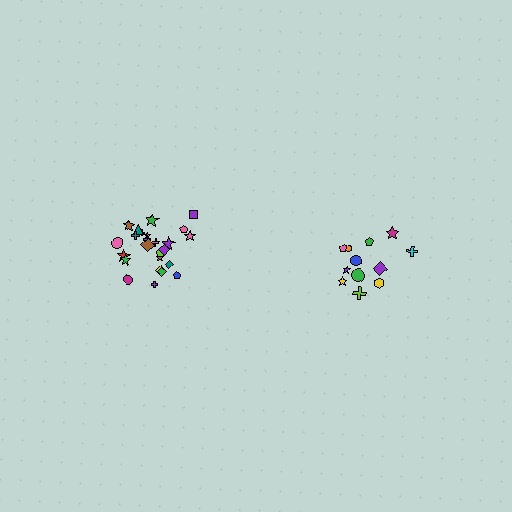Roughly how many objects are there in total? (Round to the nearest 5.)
Roughly 35 objects in total.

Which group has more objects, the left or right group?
The left group.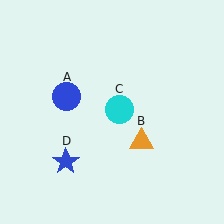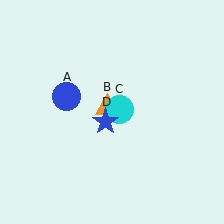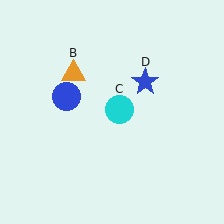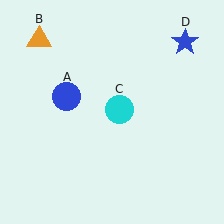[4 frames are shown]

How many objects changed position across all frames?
2 objects changed position: orange triangle (object B), blue star (object D).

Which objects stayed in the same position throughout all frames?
Blue circle (object A) and cyan circle (object C) remained stationary.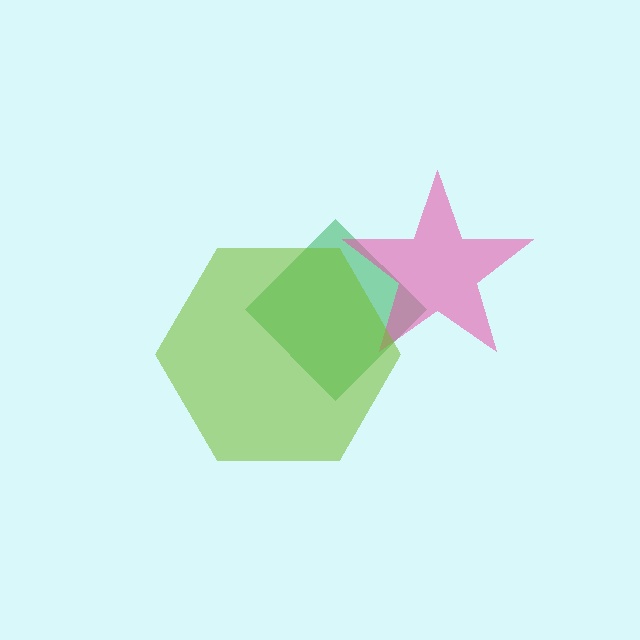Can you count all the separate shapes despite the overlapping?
Yes, there are 3 separate shapes.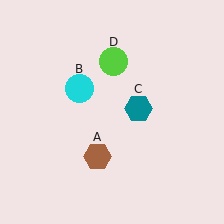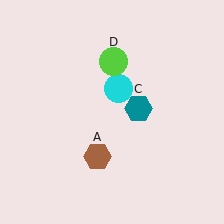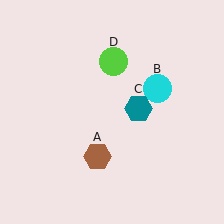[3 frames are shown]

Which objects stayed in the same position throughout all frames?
Brown hexagon (object A) and teal hexagon (object C) and lime circle (object D) remained stationary.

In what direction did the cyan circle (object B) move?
The cyan circle (object B) moved right.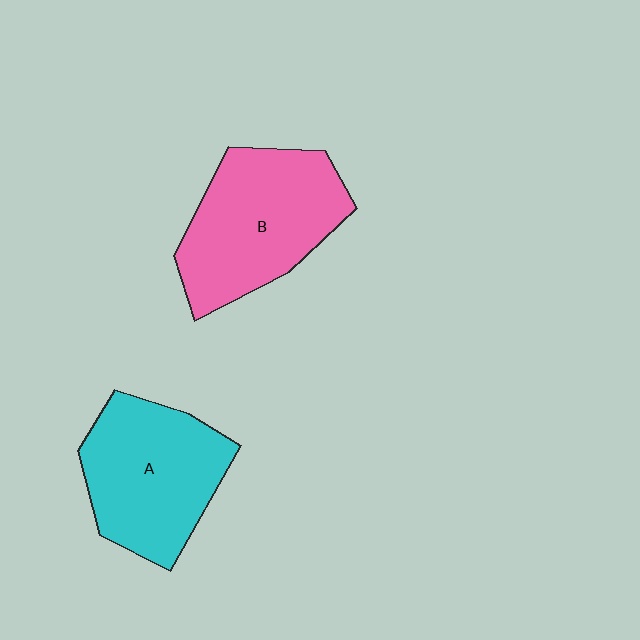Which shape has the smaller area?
Shape A (cyan).